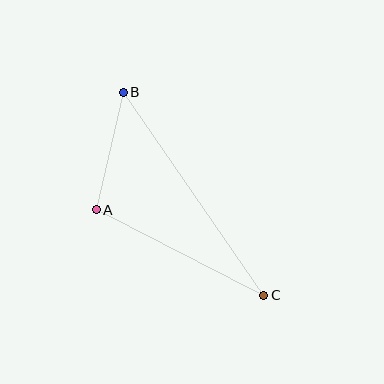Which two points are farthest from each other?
Points B and C are farthest from each other.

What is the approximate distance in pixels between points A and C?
The distance between A and C is approximately 188 pixels.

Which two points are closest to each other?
Points A and B are closest to each other.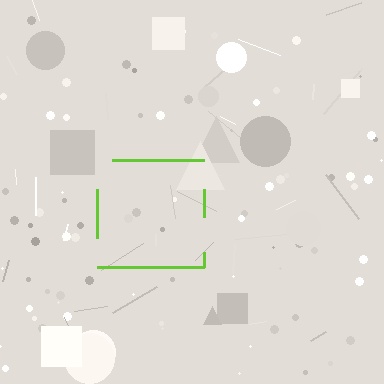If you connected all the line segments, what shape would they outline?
They would outline a square.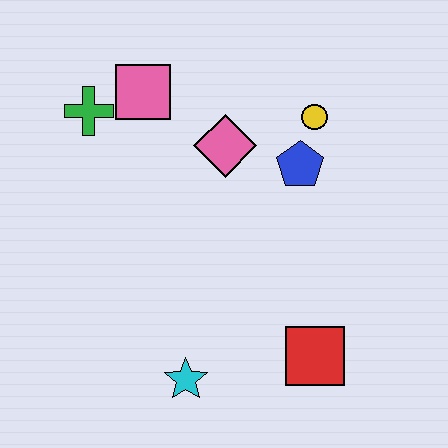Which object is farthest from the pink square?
The red square is farthest from the pink square.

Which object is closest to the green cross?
The pink square is closest to the green cross.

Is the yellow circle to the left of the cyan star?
No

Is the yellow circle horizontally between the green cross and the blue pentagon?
No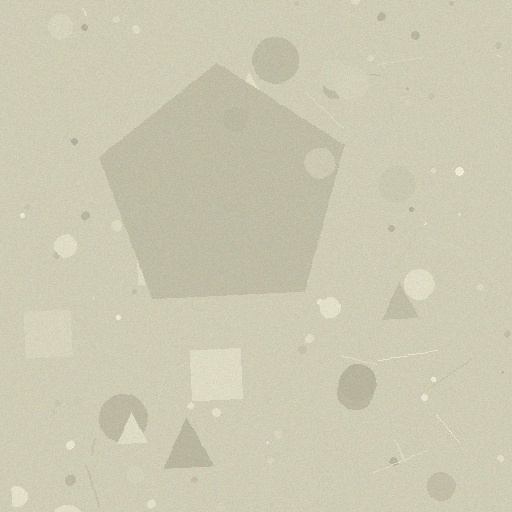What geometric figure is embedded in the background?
A pentagon is embedded in the background.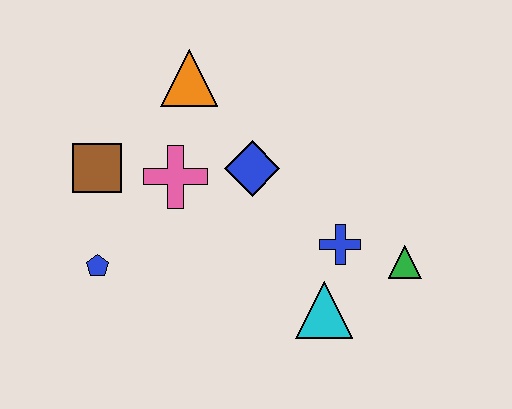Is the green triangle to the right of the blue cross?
Yes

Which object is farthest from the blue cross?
The brown square is farthest from the blue cross.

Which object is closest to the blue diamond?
The pink cross is closest to the blue diamond.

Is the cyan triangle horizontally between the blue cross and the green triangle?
No